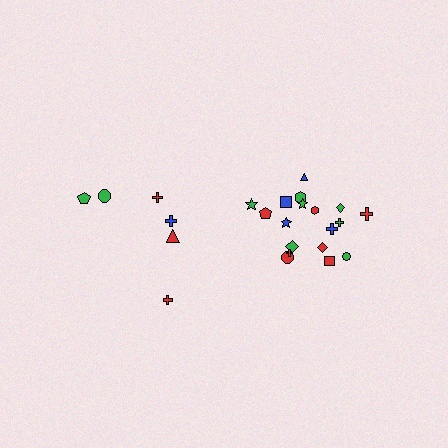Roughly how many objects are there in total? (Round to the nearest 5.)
Roughly 25 objects in total.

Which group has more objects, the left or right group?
The right group.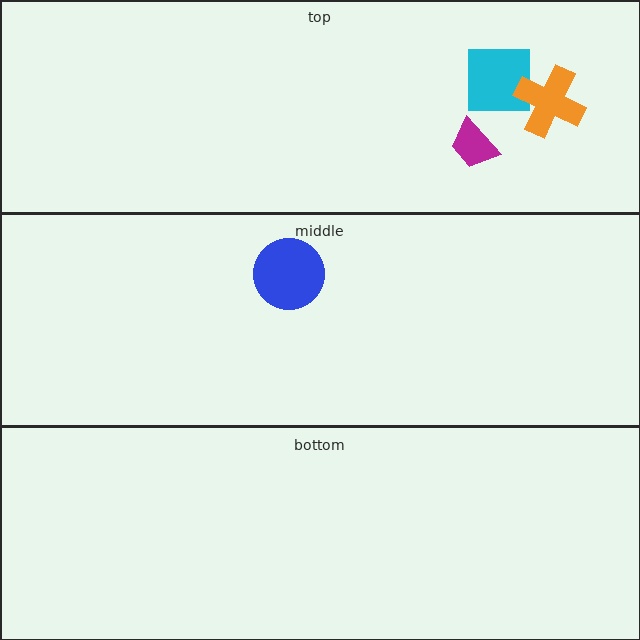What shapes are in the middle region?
The blue circle.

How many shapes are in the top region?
3.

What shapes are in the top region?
The magenta trapezoid, the cyan square, the orange cross.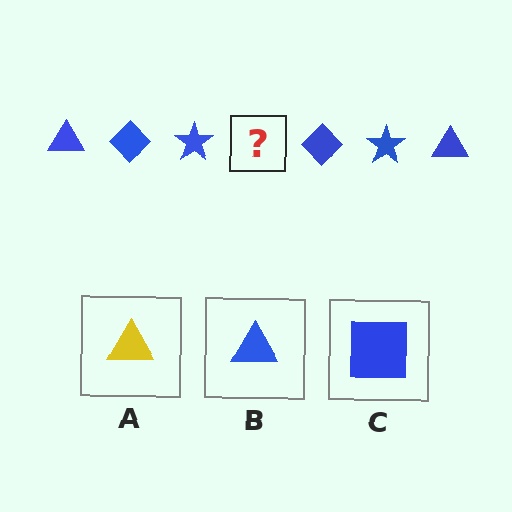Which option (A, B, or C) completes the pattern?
B.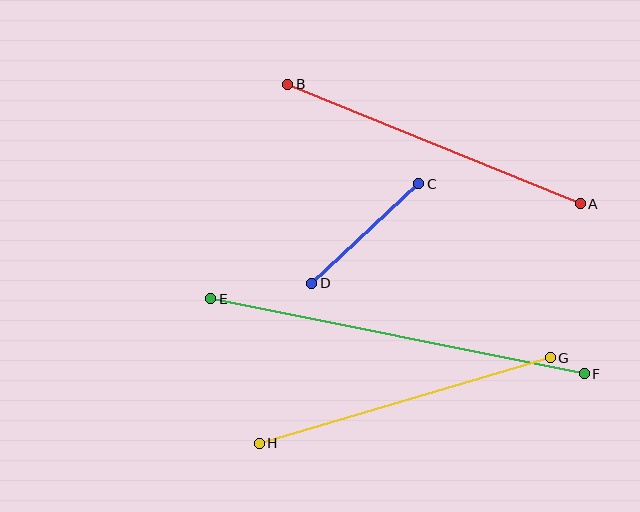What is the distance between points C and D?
The distance is approximately 146 pixels.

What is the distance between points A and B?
The distance is approximately 316 pixels.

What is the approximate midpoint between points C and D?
The midpoint is at approximately (365, 234) pixels.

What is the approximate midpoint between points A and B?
The midpoint is at approximately (434, 144) pixels.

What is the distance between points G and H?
The distance is approximately 304 pixels.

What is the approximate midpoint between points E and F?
The midpoint is at approximately (398, 336) pixels.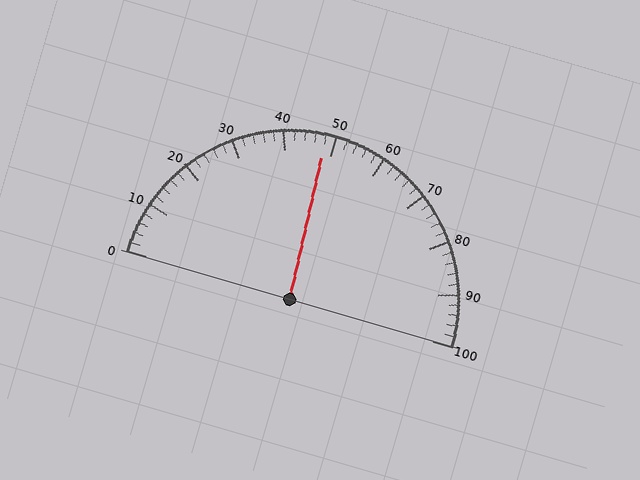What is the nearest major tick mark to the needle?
The nearest major tick mark is 50.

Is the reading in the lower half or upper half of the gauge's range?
The reading is in the lower half of the range (0 to 100).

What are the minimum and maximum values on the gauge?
The gauge ranges from 0 to 100.